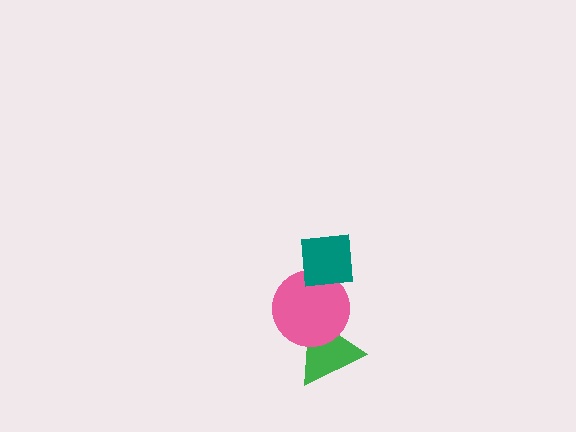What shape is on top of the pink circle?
The teal square is on top of the pink circle.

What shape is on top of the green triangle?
The pink circle is on top of the green triangle.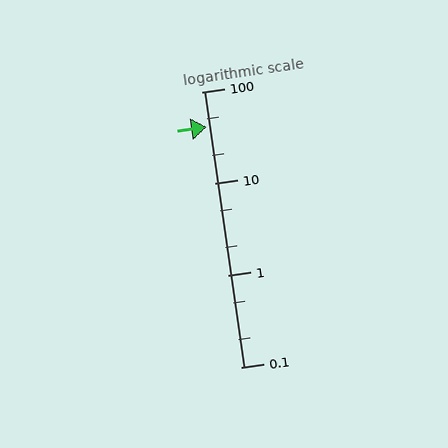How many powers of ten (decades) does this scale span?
The scale spans 3 decades, from 0.1 to 100.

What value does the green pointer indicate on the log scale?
The pointer indicates approximately 41.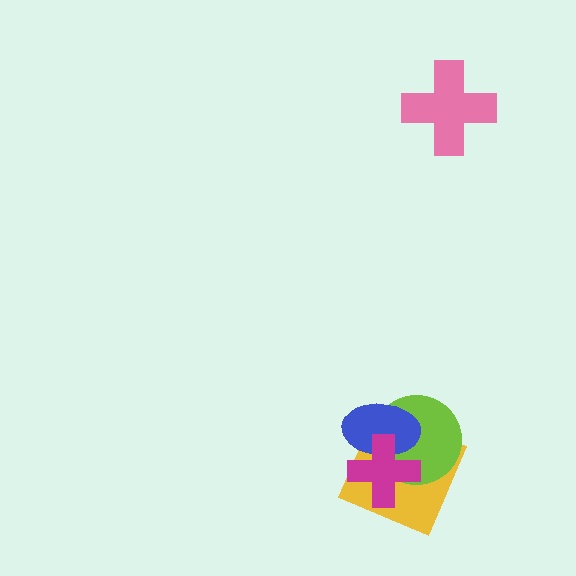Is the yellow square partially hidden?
Yes, it is partially covered by another shape.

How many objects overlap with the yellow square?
3 objects overlap with the yellow square.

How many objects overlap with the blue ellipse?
3 objects overlap with the blue ellipse.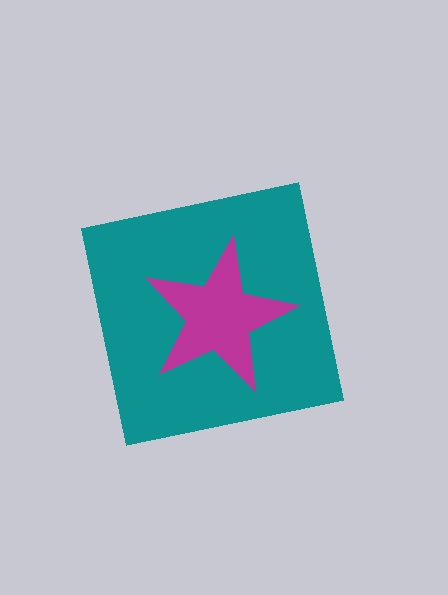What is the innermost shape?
The magenta star.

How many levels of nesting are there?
2.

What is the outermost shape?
The teal square.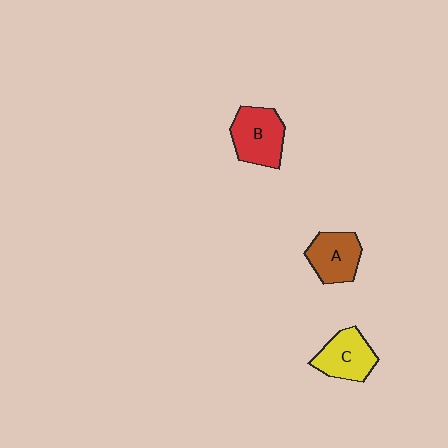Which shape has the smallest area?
Shape A (brown).